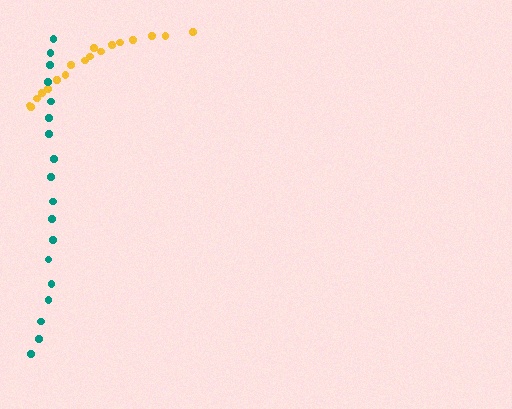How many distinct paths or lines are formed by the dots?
There are 2 distinct paths.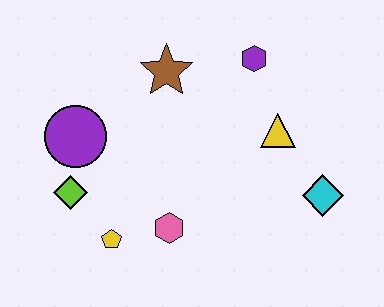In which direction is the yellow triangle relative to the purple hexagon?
The yellow triangle is below the purple hexagon.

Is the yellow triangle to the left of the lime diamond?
No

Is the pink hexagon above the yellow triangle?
No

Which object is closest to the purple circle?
The lime diamond is closest to the purple circle.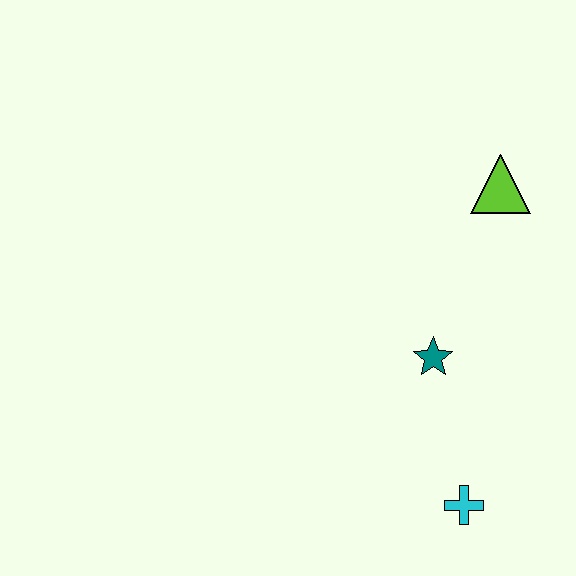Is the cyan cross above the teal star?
No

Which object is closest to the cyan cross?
The teal star is closest to the cyan cross.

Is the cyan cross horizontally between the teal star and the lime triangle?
Yes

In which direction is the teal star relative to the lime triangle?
The teal star is below the lime triangle.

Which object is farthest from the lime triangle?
The cyan cross is farthest from the lime triangle.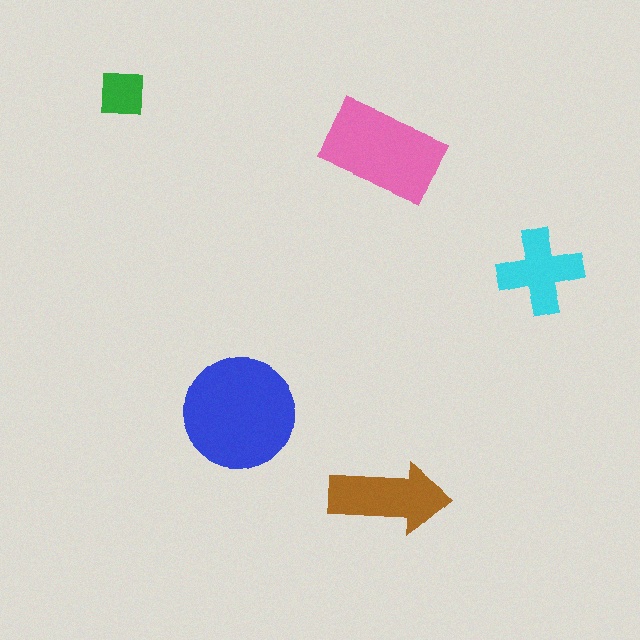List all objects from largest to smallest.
The blue circle, the pink rectangle, the brown arrow, the cyan cross, the green square.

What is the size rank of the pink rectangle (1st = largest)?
2nd.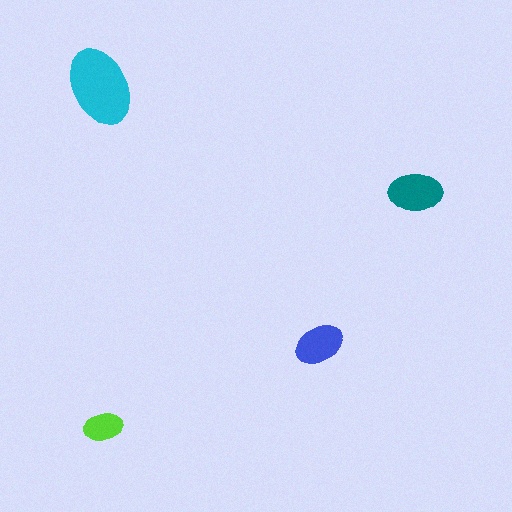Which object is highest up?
The cyan ellipse is topmost.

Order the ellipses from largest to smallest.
the cyan one, the teal one, the blue one, the lime one.